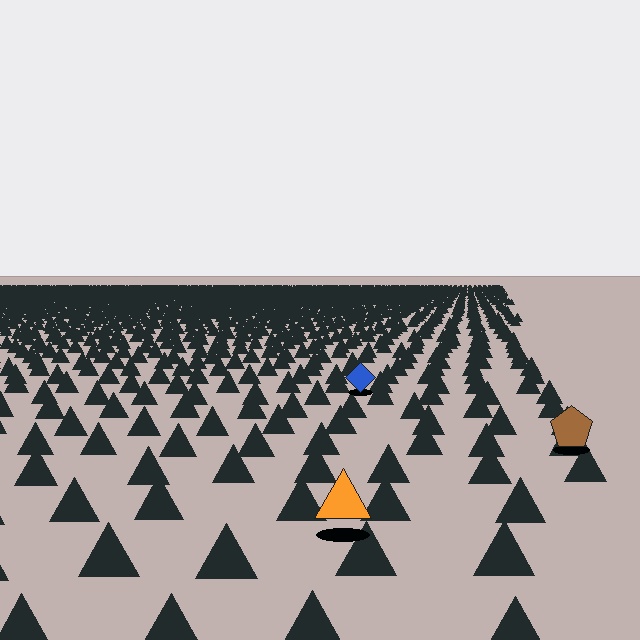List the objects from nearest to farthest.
From nearest to farthest: the orange triangle, the brown pentagon, the blue diamond.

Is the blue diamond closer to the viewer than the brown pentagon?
No. The brown pentagon is closer — you can tell from the texture gradient: the ground texture is coarser near it.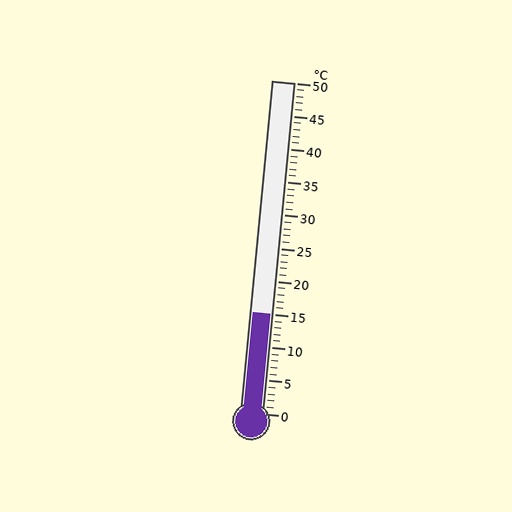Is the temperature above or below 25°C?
The temperature is below 25°C.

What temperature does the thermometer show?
The thermometer shows approximately 15°C.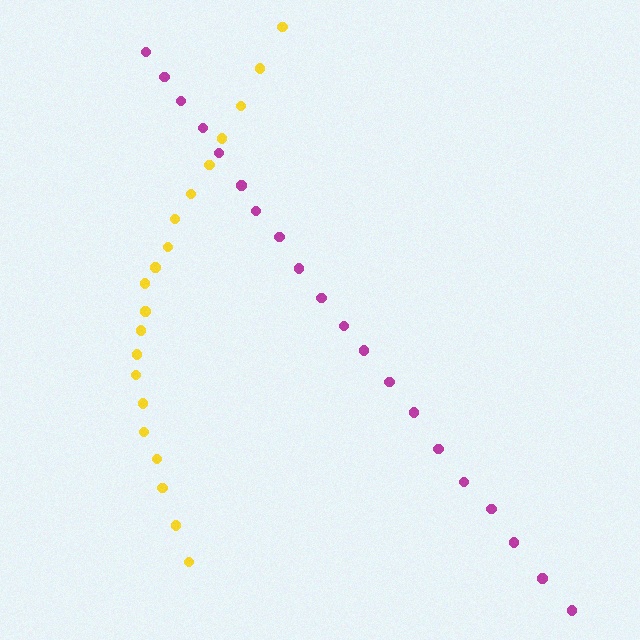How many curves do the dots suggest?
There are 2 distinct paths.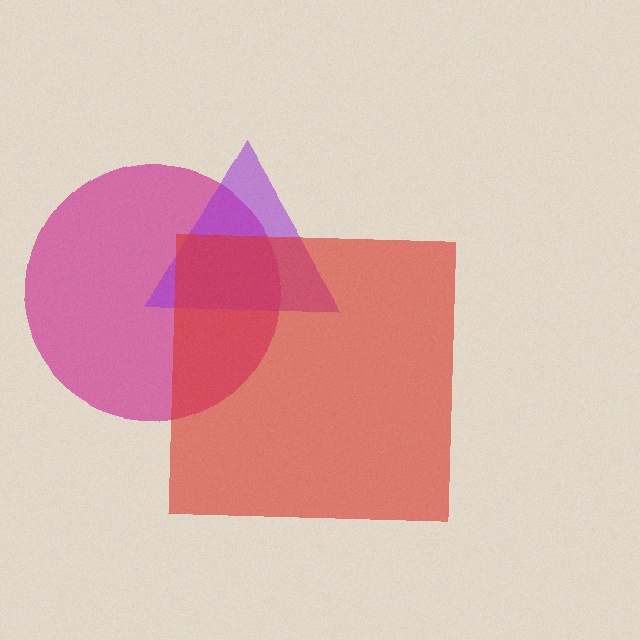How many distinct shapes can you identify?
There are 3 distinct shapes: a magenta circle, a purple triangle, a red square.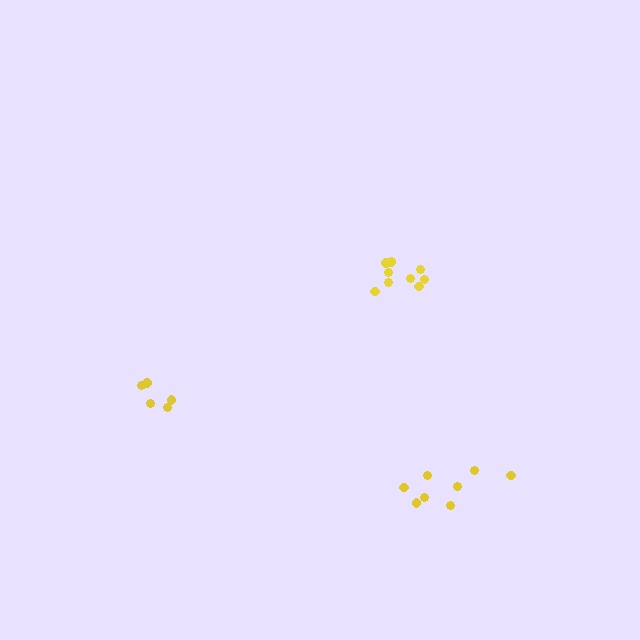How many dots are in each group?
Group 1: 10 dots, Group 2: 5 dots, Group 3: 8 dots (23 total).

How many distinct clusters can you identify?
There are 3 distinct clusters.